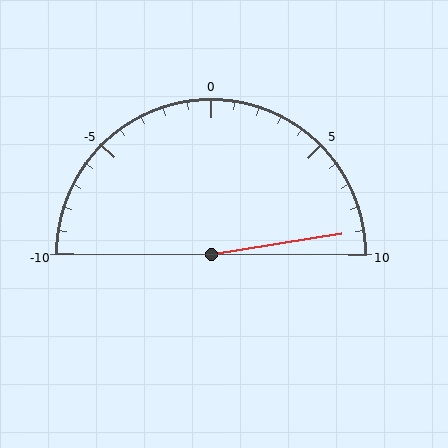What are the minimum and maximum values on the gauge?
The gauge ranges from -10 to 10.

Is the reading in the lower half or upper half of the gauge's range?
The reading is in the upper half of the range (-10 to 10).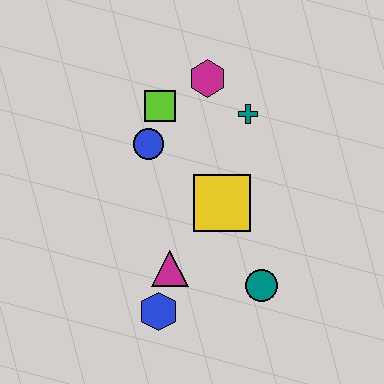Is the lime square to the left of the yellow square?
Yes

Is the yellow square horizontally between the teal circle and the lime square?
Yes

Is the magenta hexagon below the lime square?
No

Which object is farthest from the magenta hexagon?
The blue hexagon is farthest from the magenta hexagon.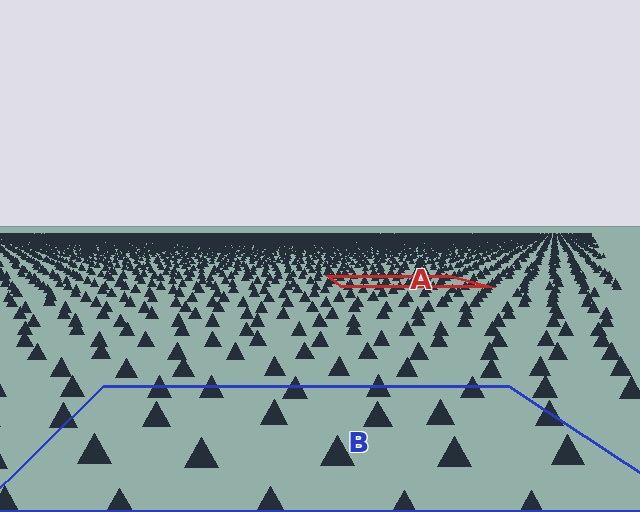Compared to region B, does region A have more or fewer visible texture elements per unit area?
Region A has more texture elements per unit area — they are packed more densely because it is farther away.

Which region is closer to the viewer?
Region B is closer. The texture elements there are larger and more spread out.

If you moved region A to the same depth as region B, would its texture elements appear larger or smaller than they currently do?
They would appear larger. At a closer depth, the same texture elements are projected at a bigger on-screen size.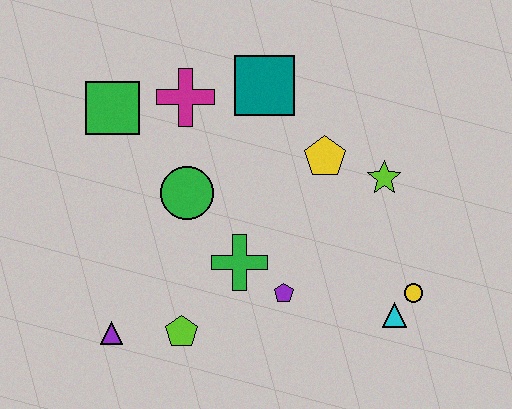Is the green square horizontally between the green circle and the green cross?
No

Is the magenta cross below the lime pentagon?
No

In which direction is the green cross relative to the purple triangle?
The green cross is to the right of the purple triangle.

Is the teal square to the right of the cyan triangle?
No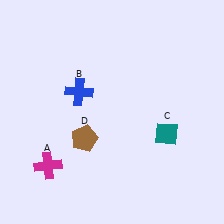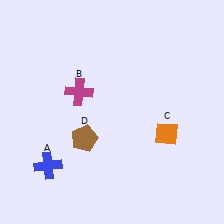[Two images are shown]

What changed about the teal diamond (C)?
In Image 1, C is teal. In Image 2, it changed to orange.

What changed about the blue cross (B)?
In Image 1, B is blue. In Image 2, it changed to magenta.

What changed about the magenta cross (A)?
In Image 1, A is magenta. In Image 2, it changed to blue.